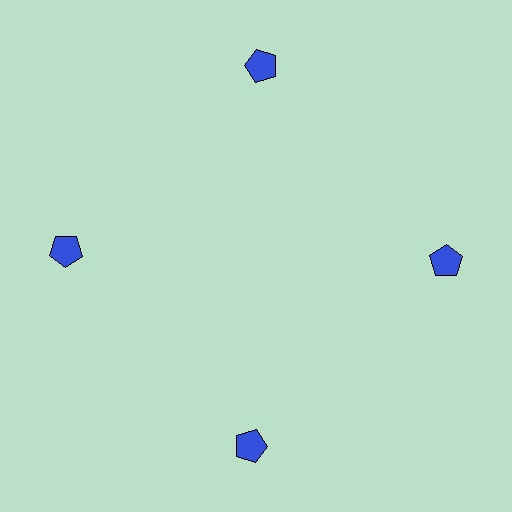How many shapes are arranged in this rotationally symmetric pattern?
There are 4 shapes, arranged in 4 groups of 1.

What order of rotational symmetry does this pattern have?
This pattern has 4-fold rotational symmetry.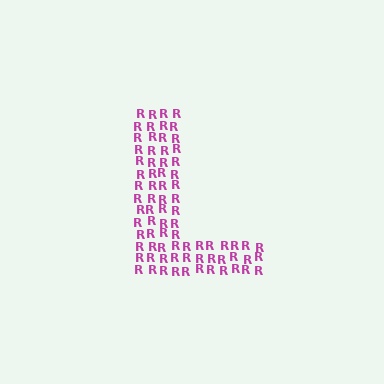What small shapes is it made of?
It is made of small letter R's.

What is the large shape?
The large shape is the letter L.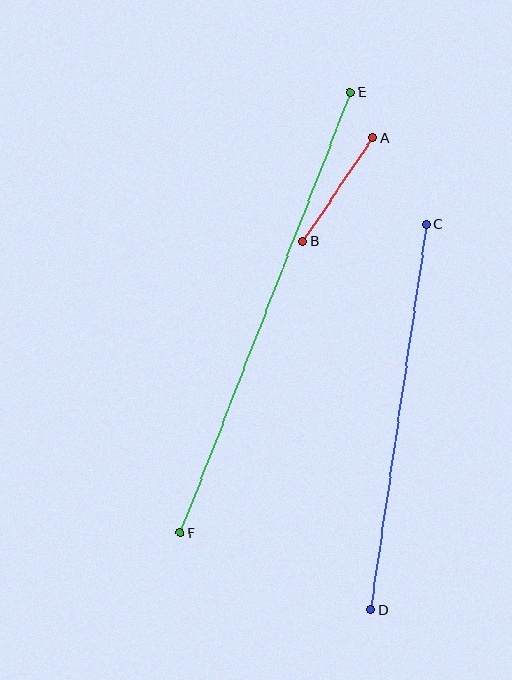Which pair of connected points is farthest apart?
Points E and F are farthest apart.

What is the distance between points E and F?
The distance is approximately 473 pixels.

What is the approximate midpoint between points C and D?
The midpoint is at approximately (398, 417) pixels.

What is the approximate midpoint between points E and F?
The midpoint is at approximately (265, 313) pixels.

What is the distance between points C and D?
The distance is approximately 390 pixels.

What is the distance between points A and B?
The distance is approximately 125 pixels.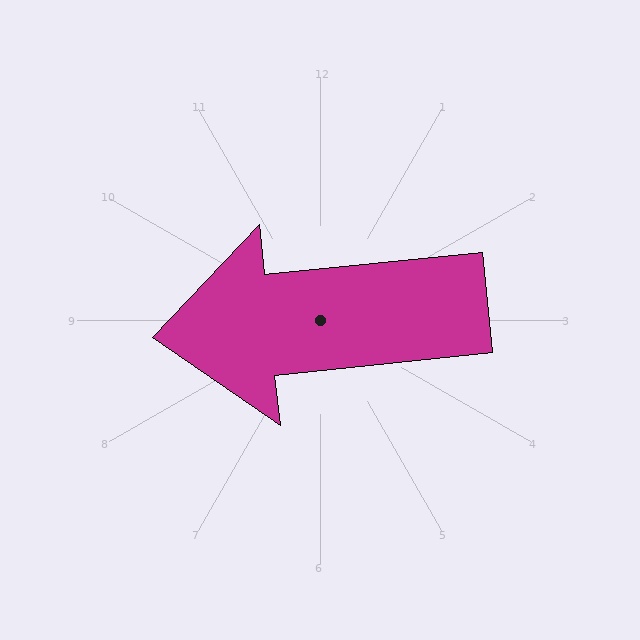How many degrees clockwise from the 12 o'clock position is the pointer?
Approximately 264 degrees.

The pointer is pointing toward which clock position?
Roughly 9 o'clock.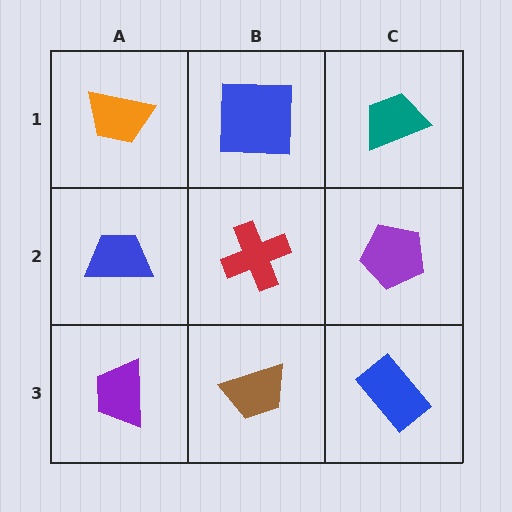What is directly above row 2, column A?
An orange trapezoid.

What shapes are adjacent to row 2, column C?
A teal trapezoid (row 1, column C), a blue rectangle (row 3, column C), a red cross (row 2, column B).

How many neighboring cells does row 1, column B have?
3.